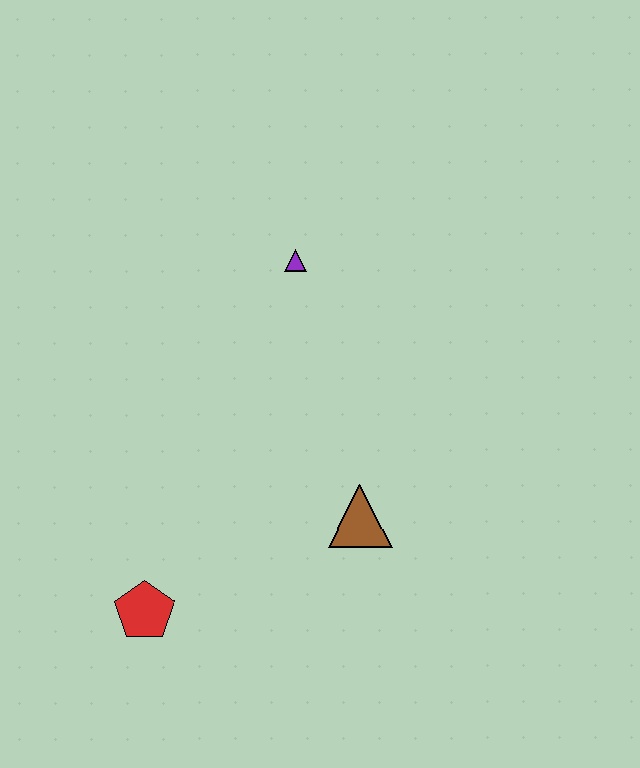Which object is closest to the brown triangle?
The red pentagon is closest to the brown triangle.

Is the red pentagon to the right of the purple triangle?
No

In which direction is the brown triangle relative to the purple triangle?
The brown triangle is below the purple triangle.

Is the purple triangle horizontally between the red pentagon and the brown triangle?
Yes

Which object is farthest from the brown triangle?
The purple triangle is farthest from the brown triangle.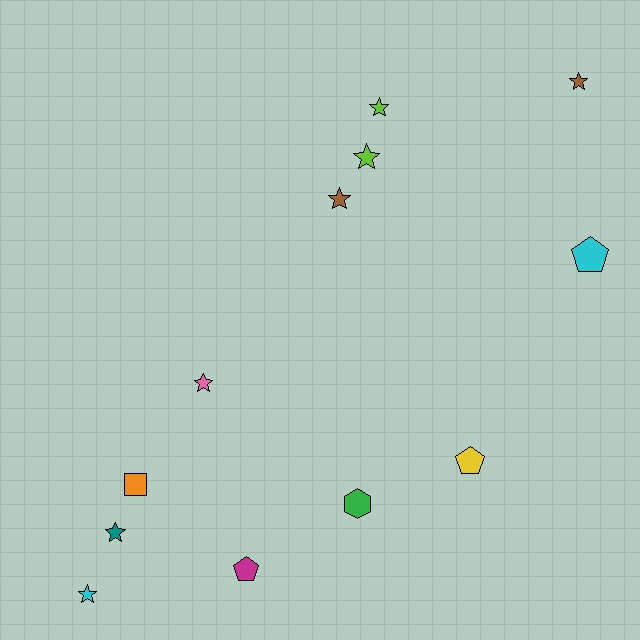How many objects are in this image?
There are 12 objects.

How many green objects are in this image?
There is 1 green object.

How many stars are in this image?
There are 7 stars.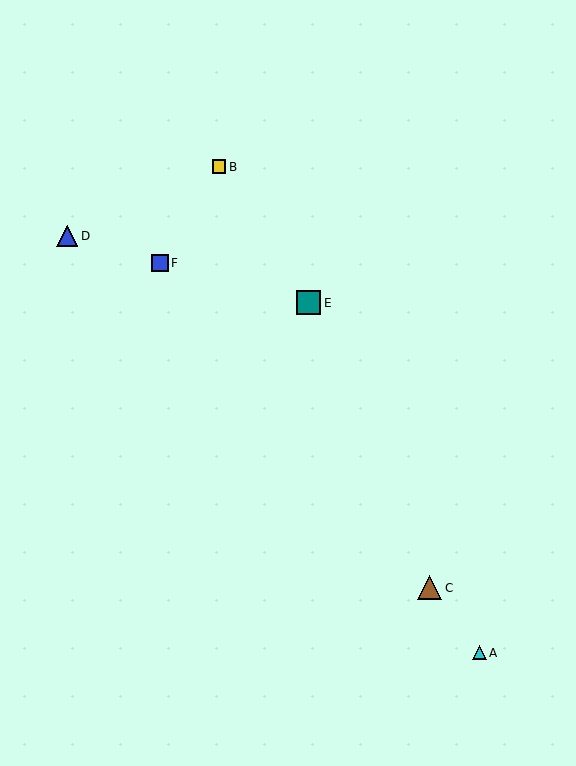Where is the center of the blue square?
The center of the blue square is at (160, 263).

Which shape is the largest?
The brown triangle (labeled C) is the largest.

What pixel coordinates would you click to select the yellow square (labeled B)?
Click at (219, 167) to select the yellow square B.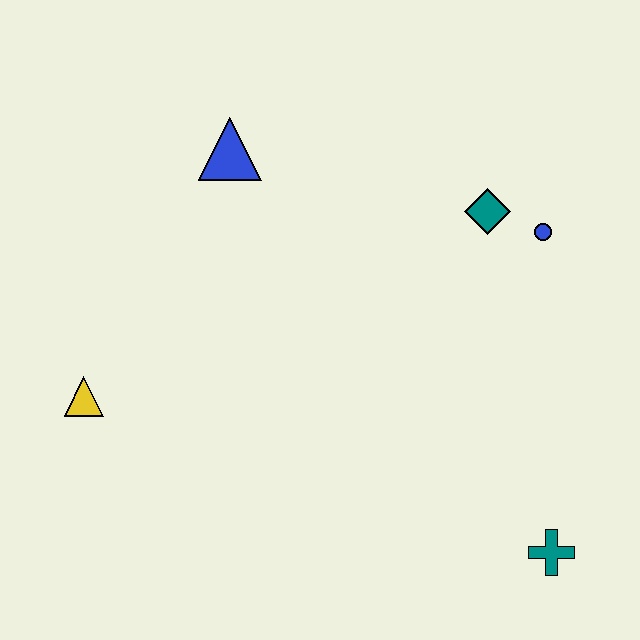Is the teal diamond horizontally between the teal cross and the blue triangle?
Yes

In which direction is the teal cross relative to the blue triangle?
The teal cross is below the blue triangle.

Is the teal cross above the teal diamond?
No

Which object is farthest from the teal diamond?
The yellow triangle is farthest from the teal diamond.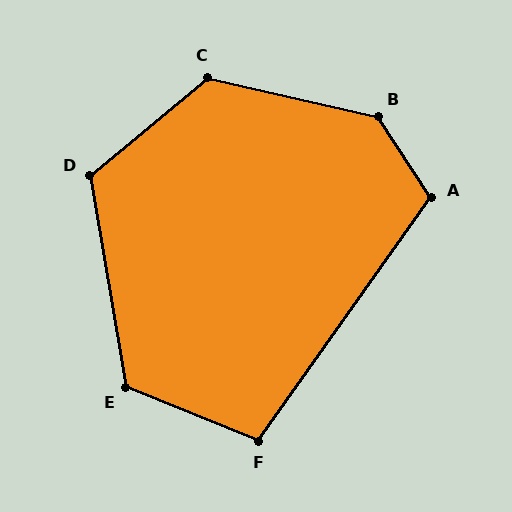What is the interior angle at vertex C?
Approximately 127 degrees (obtuse).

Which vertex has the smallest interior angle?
F, at approximately 103 degrees.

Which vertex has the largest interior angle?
B, at approximately 137 degrees.